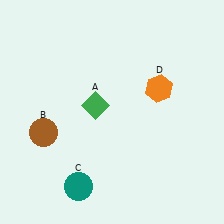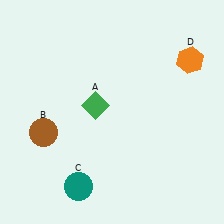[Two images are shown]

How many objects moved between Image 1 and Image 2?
1 object moved between the two images.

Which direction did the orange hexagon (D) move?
The orange hexagon (D) moved right.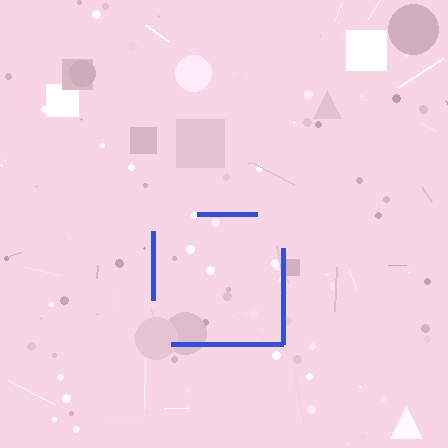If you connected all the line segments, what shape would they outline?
They would outline a square.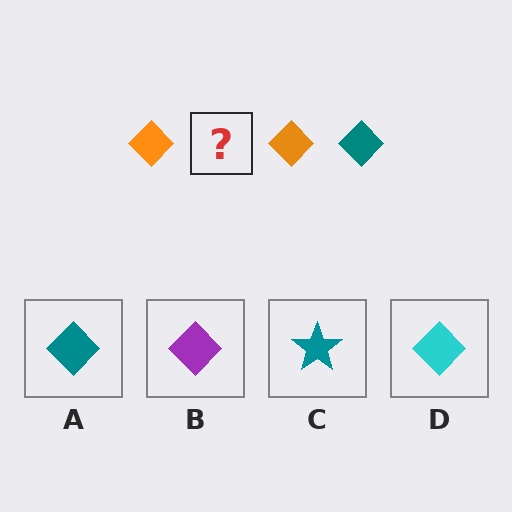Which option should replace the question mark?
Option A.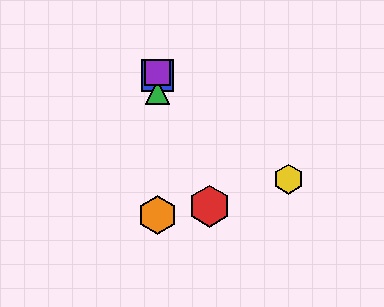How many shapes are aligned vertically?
4 shapes (the blue square, the green triangle, the purple square, the orange hexagon) are aligned vertically.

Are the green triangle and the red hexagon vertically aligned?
No, the green triangle is at x≈158 and the red hexagon is at x≈209.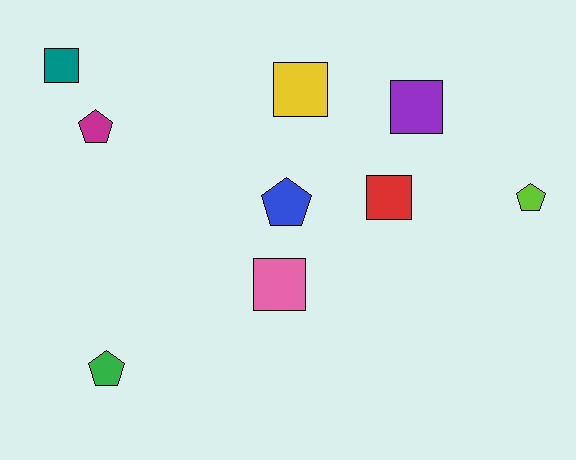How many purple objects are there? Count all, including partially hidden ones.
There is 1 purple object.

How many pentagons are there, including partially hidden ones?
There are 4 pentagons.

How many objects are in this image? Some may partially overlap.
There are 9 objects.